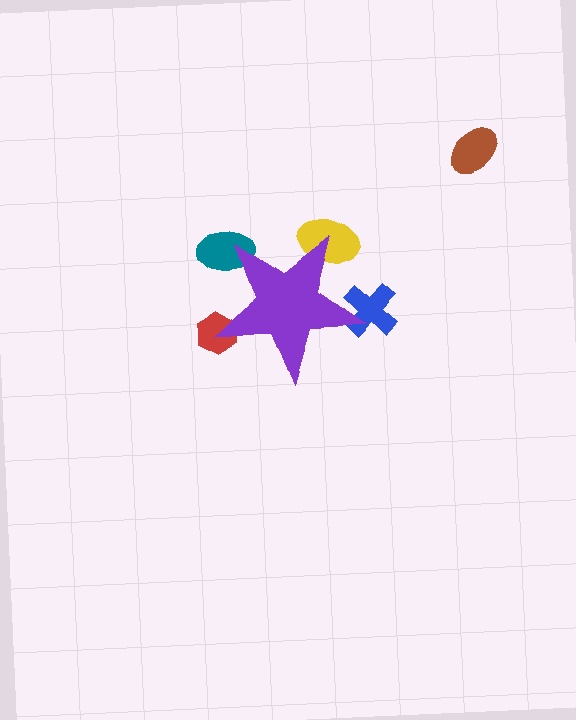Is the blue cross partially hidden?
Yes, the blue cross is partially hidden behind the purple star.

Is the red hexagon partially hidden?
Yes, the red hexagon is partially hidden behind the purple star.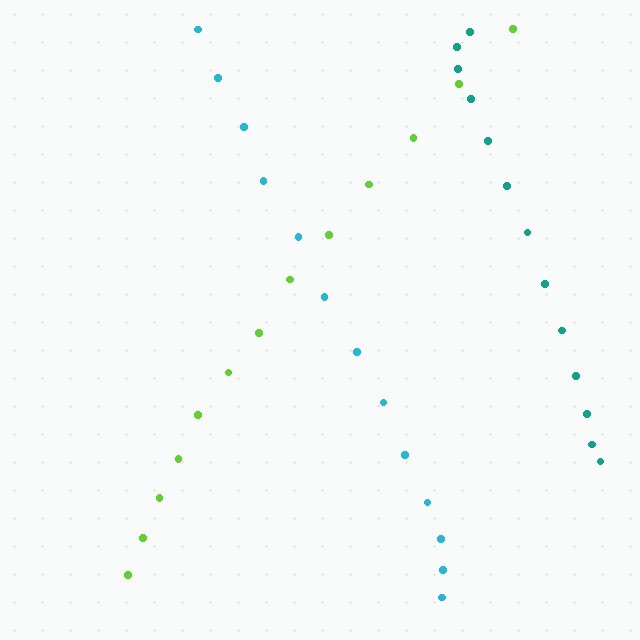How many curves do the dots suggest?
There are 3 distinct paths.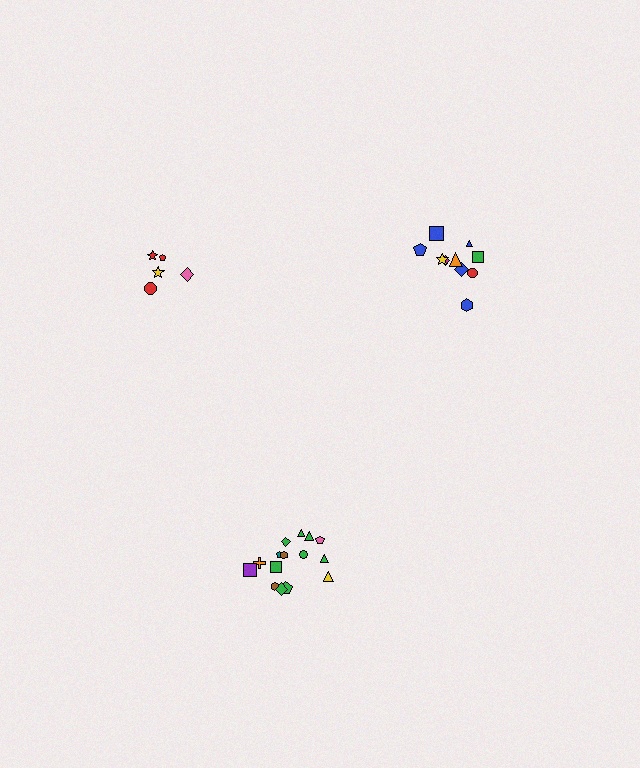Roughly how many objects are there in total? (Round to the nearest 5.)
Roughly 30 objects in total.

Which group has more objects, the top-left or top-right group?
The top-right group.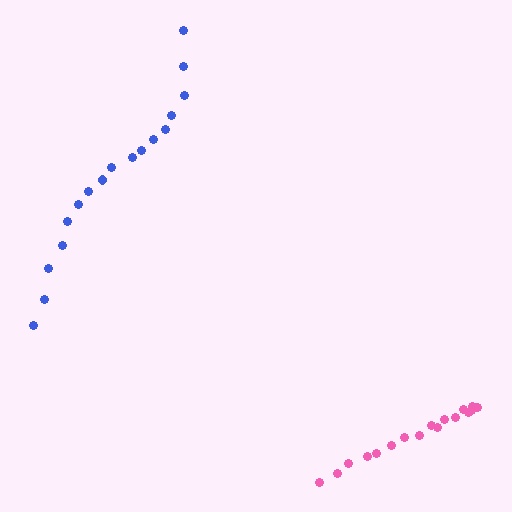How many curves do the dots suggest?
There are 2 distinct paths.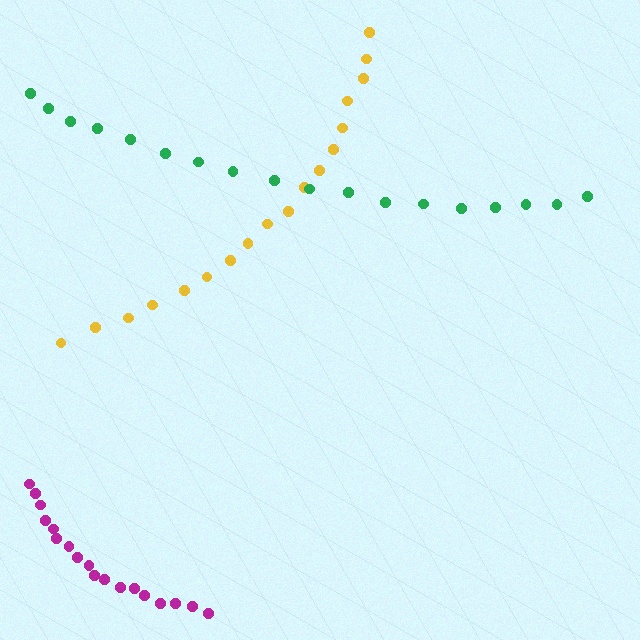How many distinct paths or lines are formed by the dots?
There are 3 distinct paths.